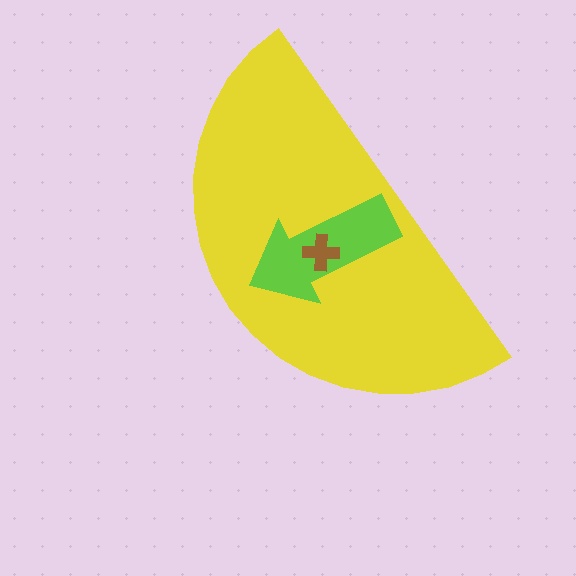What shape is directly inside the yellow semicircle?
The lime arrow.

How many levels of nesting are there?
3.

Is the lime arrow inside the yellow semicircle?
Yes.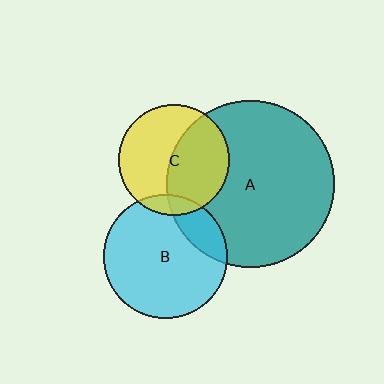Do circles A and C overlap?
Yes.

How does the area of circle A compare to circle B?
Approximately 1.8 times.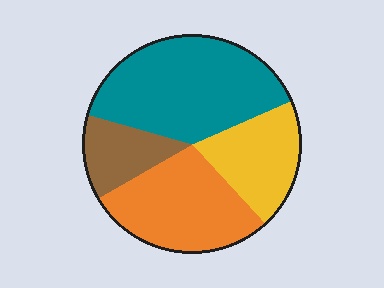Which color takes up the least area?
Brown, at roughly 15%.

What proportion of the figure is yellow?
Yellow covers roughly 20% of the figure.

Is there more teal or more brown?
Teal.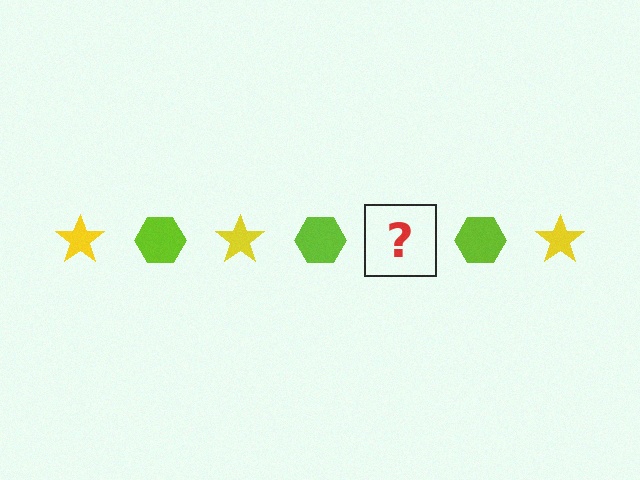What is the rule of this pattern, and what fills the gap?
The rule is that the pattern alternates between yellow star and lime hexagon. The gap should be filled with a yellow star.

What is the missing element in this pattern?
The missing element is a yellow star.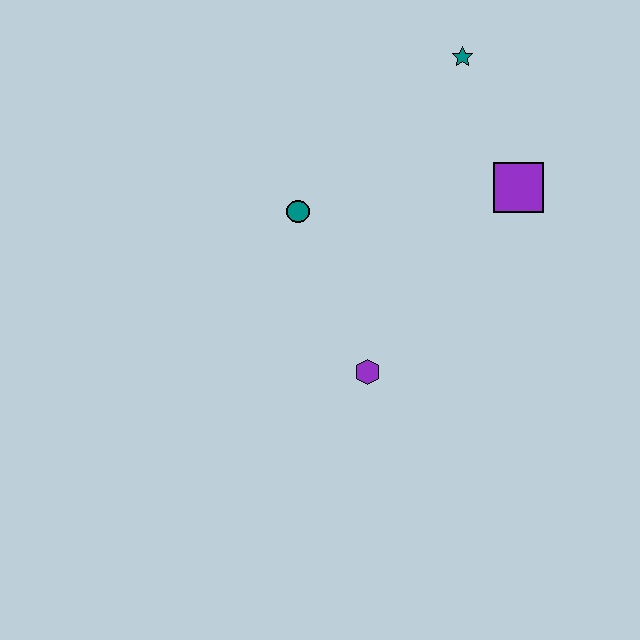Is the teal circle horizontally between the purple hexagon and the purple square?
No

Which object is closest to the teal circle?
The purple hexagon is closest to the teal circle.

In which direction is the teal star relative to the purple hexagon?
The teal star is above the purple hexagon.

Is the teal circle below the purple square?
Yes